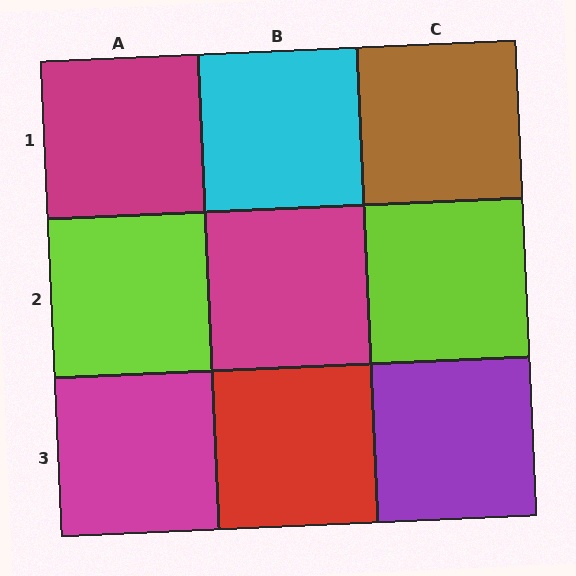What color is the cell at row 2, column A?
Lime.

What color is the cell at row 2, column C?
Lime.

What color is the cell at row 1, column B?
Cyan.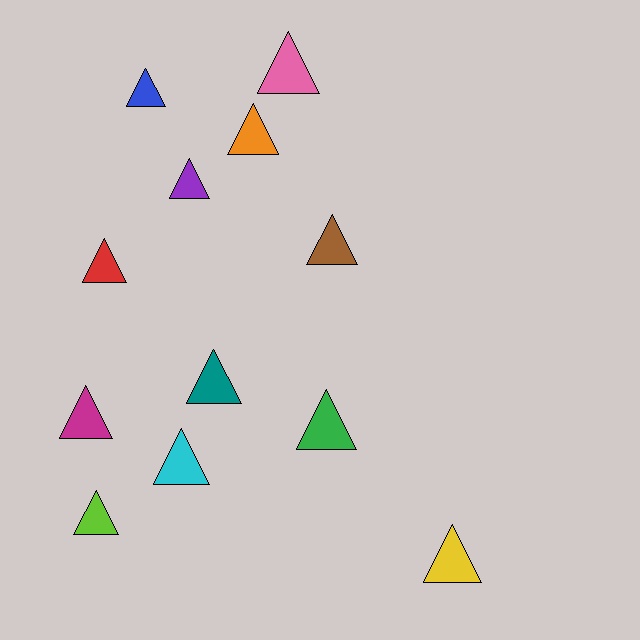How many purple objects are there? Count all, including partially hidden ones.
There is 1 purple object.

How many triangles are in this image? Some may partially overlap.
There are 12 triangles.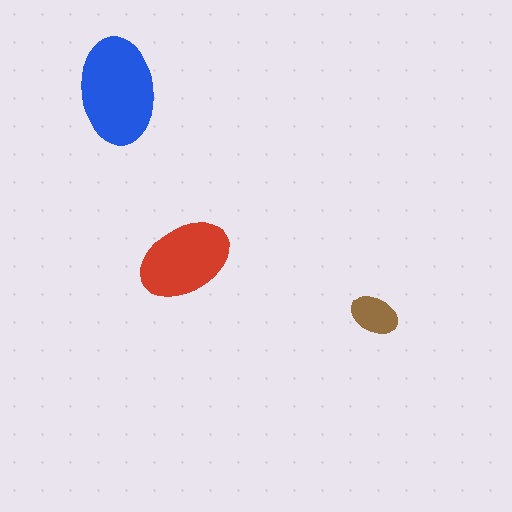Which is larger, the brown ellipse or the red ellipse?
The red one.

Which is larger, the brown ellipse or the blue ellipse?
The blue one.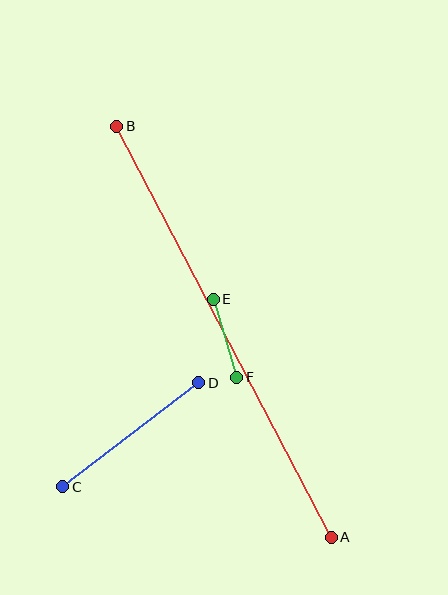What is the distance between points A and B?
The distance is approximately 464 pixels.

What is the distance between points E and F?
The distance is approximately 82 pixels.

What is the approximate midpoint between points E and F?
The midpoint is at approximately (225, 338) pixels.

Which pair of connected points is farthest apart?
Points A and B are farthest apart.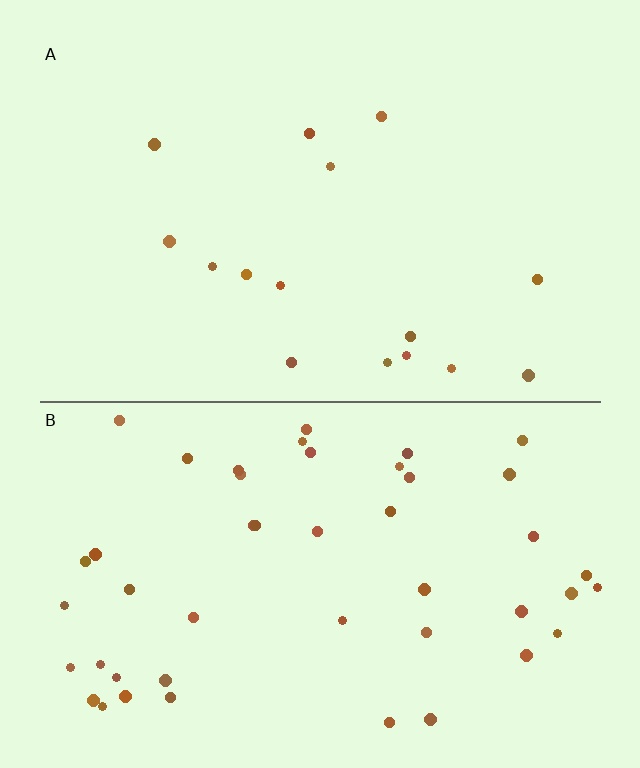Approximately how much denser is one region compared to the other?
Approximately 3.0× — region B over region A.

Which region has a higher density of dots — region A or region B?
B (the bottom).